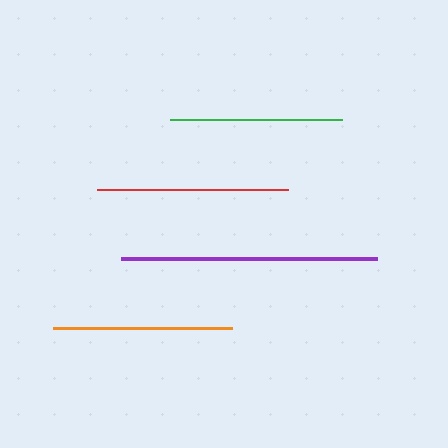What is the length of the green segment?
The green segment is approximately 172 pixels long.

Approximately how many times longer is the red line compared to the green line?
The red line is approximately 1.1 times the length of the green line.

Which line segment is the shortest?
The green line is the shortest at approximately 172 pixels.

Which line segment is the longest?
The purple line is the longest at approximately 255 pixels.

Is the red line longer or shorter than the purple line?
The purple line is longer than the red line.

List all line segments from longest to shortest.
From longest to shortest: purple, red, orange, green.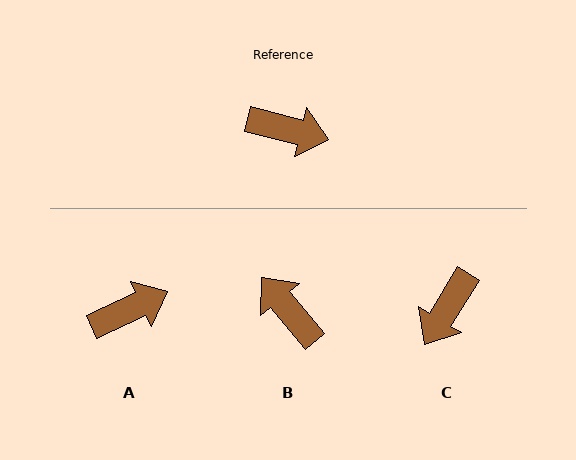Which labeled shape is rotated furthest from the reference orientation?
B, about 144 degrees away.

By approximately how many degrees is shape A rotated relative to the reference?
Approximately 39 degrees counter-clockwise.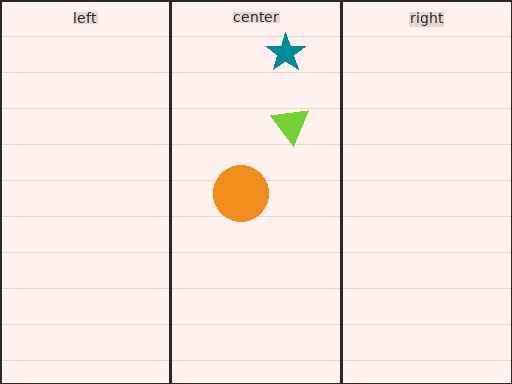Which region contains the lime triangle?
The center region.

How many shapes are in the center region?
3.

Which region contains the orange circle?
The center region.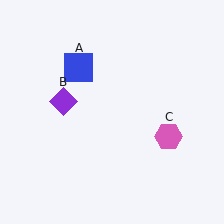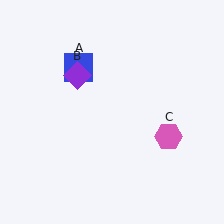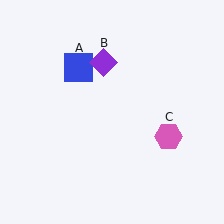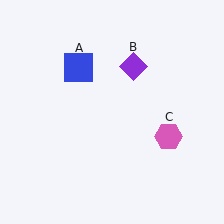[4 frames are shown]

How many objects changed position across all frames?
1 object changed position: purple diamond (object B).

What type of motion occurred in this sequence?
The purple diamond (object B) rotated clockwise around the center of the scene.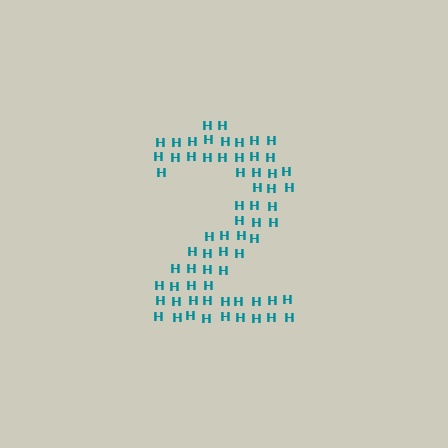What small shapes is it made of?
It is made of small letter H's.